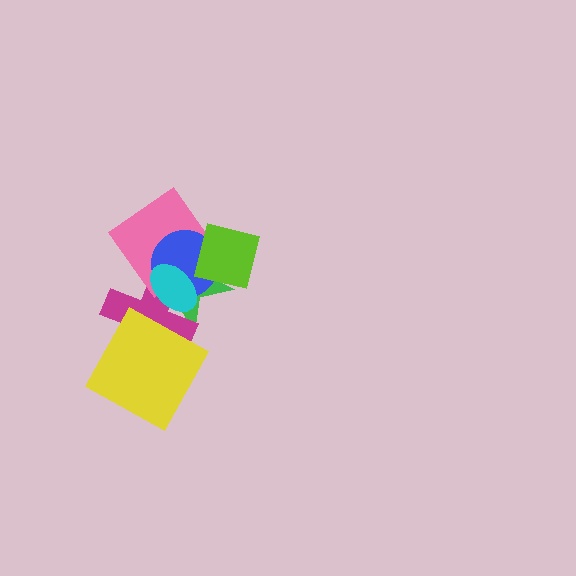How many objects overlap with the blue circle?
5 objects overlap with the blue circle.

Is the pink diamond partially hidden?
Yes, it is partially covered by another shape.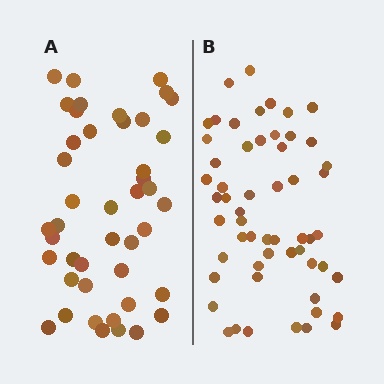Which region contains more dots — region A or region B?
Region B (the right region) has more dots.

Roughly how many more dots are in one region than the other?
Region B has roughly 12 or so more dots than region A.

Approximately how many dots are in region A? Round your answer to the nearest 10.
About 40 dots. (The exact count is 44, which rounds to 40.)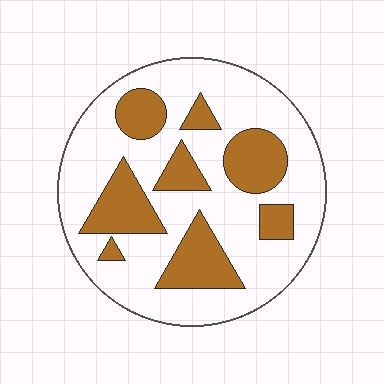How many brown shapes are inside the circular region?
8.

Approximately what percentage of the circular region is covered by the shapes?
Approximately 30%.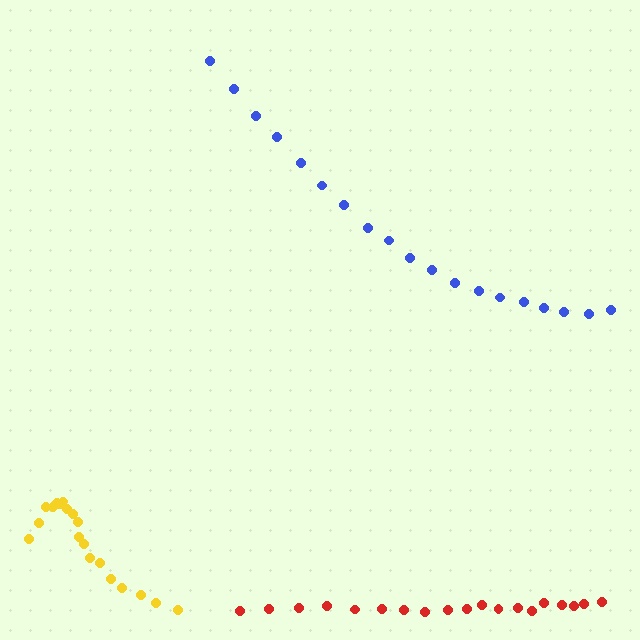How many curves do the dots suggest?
There are 3 distinct paths.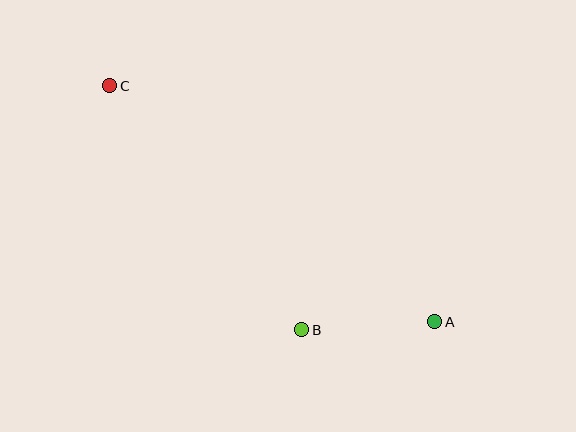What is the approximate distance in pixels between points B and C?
The distance between B and C is approximately 310 pixels.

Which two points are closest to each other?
Points A and B are closest to each other.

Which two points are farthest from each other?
Points A and C are farthest from each other.